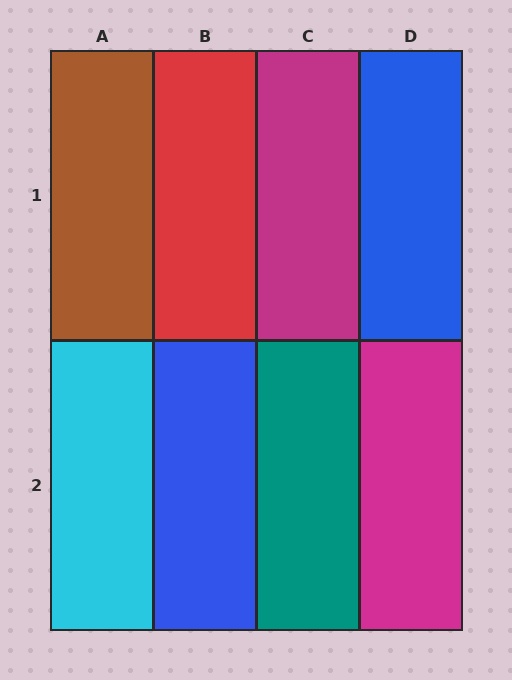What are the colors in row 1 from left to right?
Brown, red, magenta, blue.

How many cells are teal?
1 cell is teal.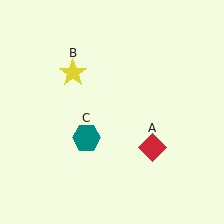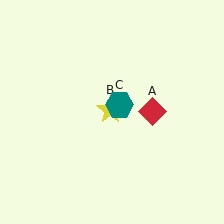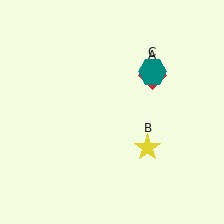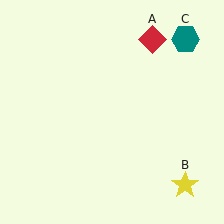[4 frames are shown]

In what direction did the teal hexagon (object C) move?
The teal hexagon (object C) moved up and to the right.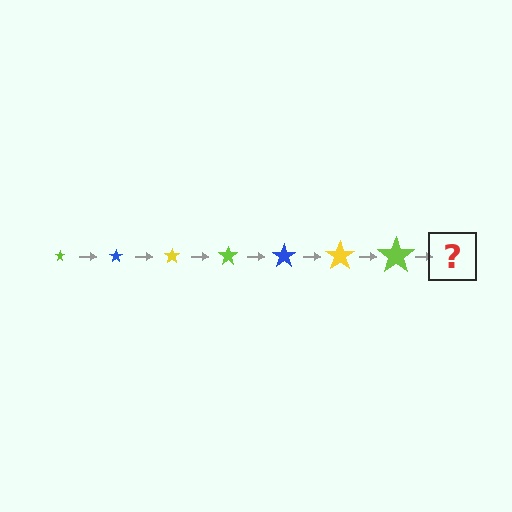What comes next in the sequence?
The next element should be a blue star, larger than the previous one.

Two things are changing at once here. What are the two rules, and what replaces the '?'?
The two rules are that the star grows larger each step and the color cycles through lime, blue, and yellow. The '?' should be a blue star, larger than the previous one.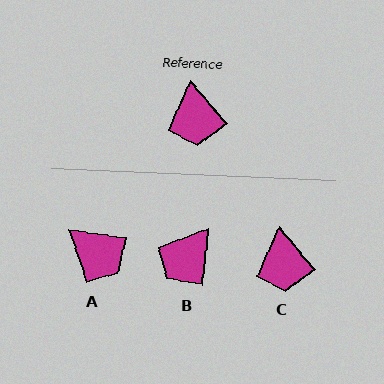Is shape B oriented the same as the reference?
No, it is off by about 47 degrees.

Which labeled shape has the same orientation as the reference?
C.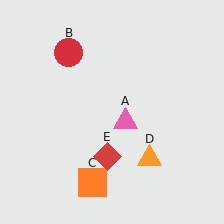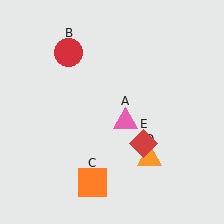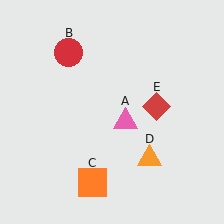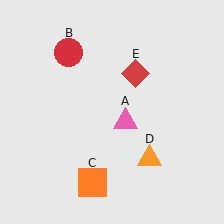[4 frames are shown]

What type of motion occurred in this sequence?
The red diamond (object E) rotated counterclockwise around the center of the scene.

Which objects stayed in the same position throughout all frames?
Pink triangle (object A) and red circle (object B) and orange square (object C) and orange triangle (object D) remained stationary.